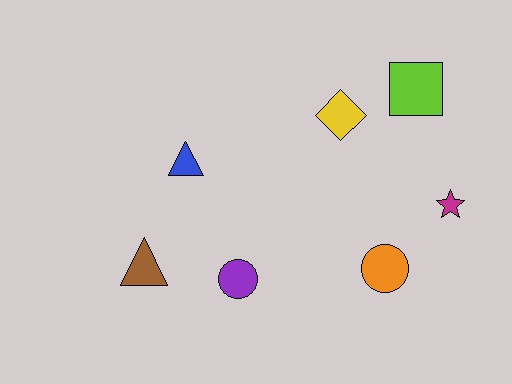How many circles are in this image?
There are 2 circles.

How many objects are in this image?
There are 7 objects.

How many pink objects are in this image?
There are no pink objects.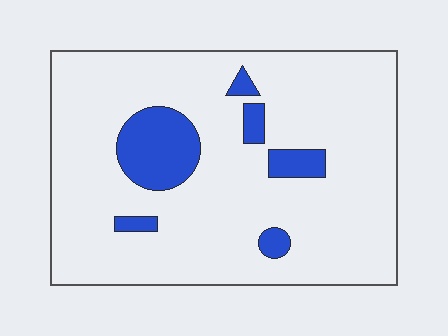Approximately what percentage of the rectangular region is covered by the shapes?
Approximately 15%.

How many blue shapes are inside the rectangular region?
6.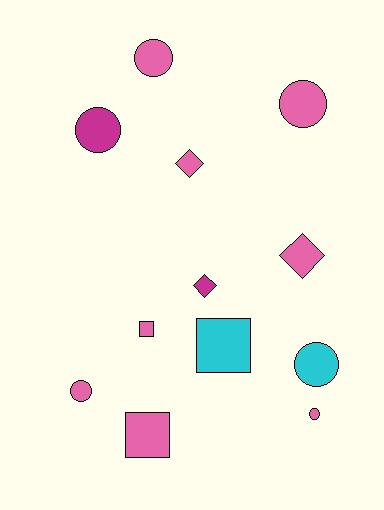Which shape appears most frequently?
Circle, with 6 objects.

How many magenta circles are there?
There is 1 magenta circle.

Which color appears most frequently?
Pink, with 8 objects.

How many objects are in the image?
There are 12 objects.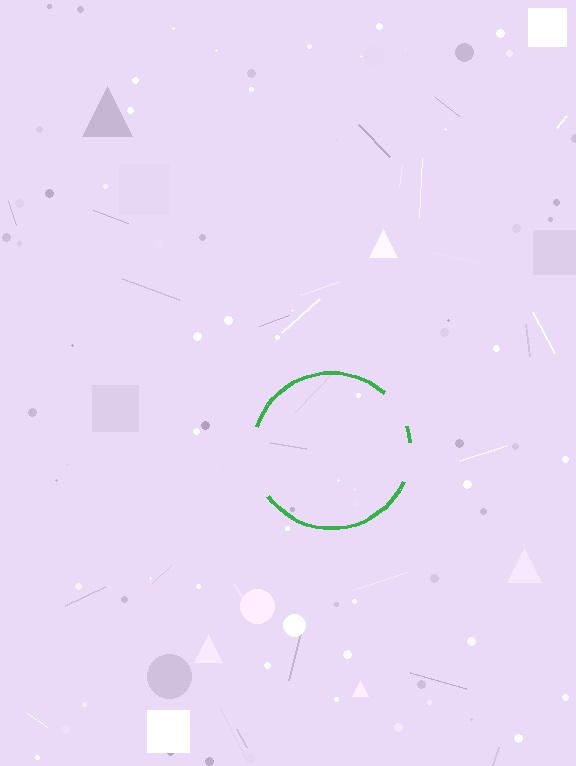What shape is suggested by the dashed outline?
The dashed outline suggests a circle.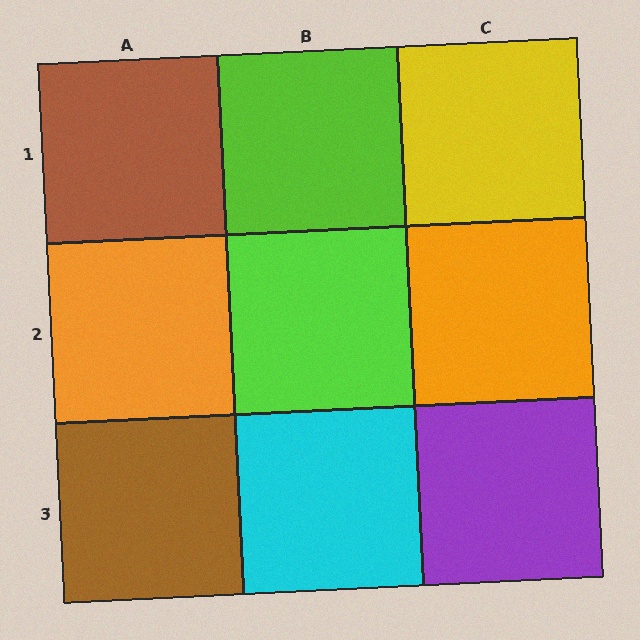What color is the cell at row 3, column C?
Purple.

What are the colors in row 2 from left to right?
Orange, lime, orange.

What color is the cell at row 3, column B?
Cyan.